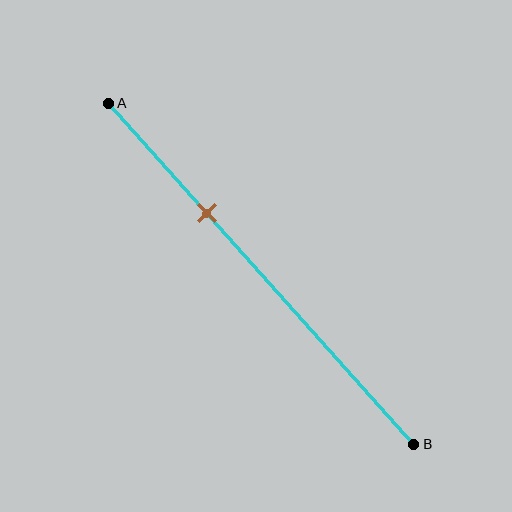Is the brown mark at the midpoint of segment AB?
No, the mark is at about 30% from A, not at the 50% midpoint.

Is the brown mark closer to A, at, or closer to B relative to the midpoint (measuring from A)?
The brown mark is closer to point A than the midpoint of segment AB.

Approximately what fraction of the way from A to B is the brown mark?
The brown mark is approximately 30% of the way from A to B.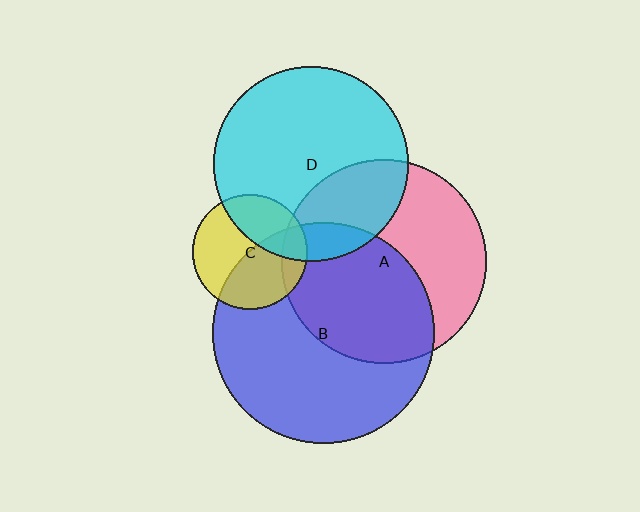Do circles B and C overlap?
Yes.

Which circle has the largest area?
Circle B (blue).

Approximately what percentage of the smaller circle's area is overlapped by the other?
Approximately 45%.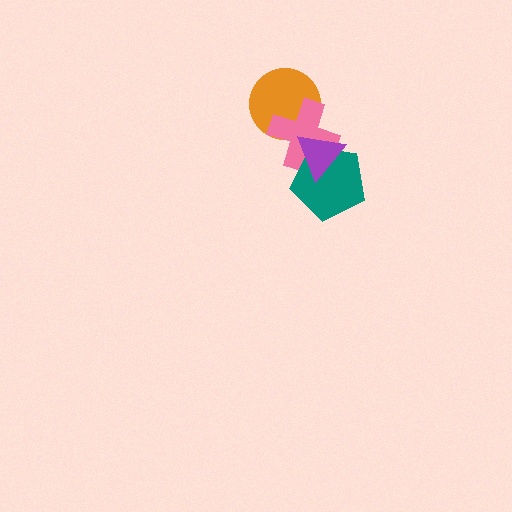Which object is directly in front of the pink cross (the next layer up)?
The teal pentagon is directly in front of the pink cross.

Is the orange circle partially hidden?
Yes, it is partially covered by another shape.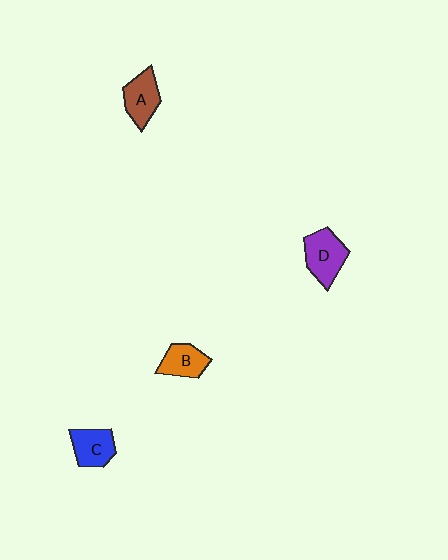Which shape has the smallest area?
Shape B (orange).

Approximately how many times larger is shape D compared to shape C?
Approximately 1.2 times.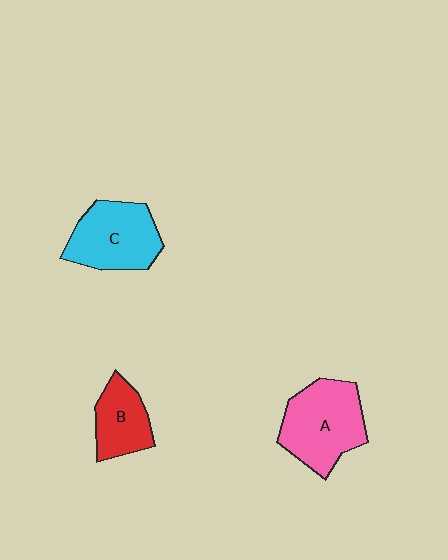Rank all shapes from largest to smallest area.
From largest to smallest: A (pink), C (cyan), B (red).